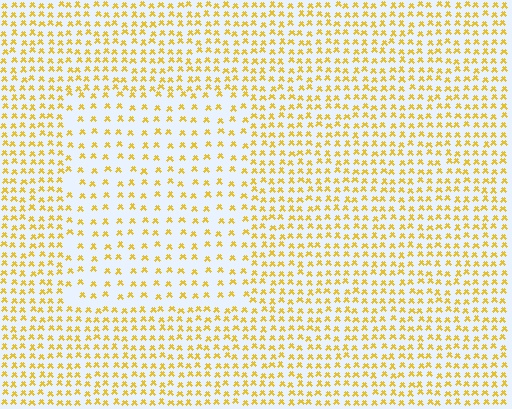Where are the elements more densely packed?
The elements are more densely packed outside the rectangle boundary.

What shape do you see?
I see a rectangle.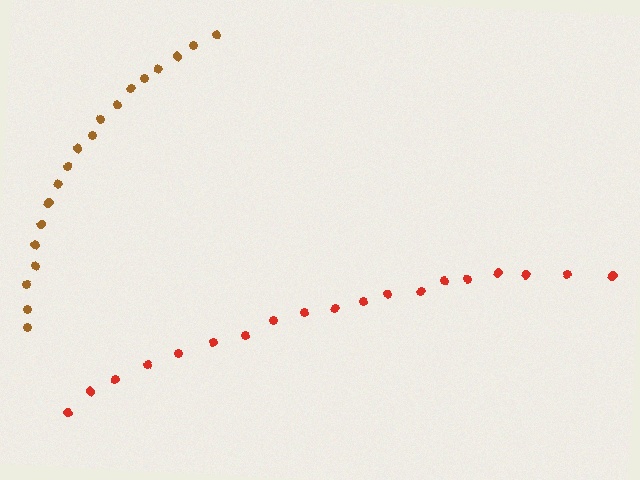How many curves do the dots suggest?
There are 2 distinct paths.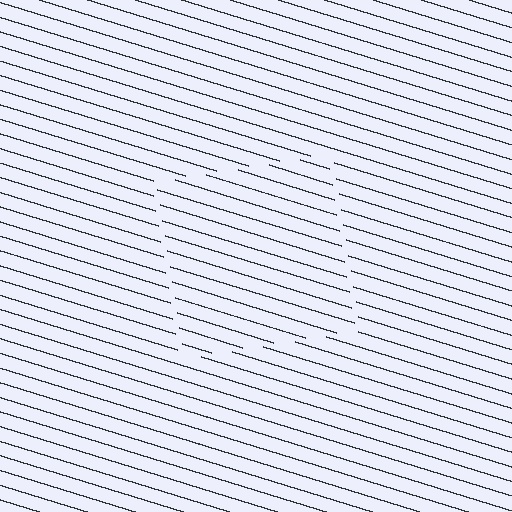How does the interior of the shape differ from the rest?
The interior of the shape contains the same grating, shifted by half a period — the contour is defined by the phase discontinuity where line-ends from the inner and outer gratings abut.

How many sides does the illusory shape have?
4 sides — the line-ends trace a square.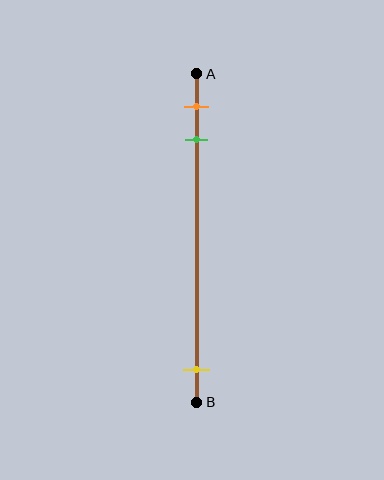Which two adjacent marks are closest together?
The orange and green marks are the closest adjacent pair.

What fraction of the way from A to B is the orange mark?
The orange mark is approximately 10% (0.1) of the way from A to B.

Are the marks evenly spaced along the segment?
No, the marks are not evenly spaced.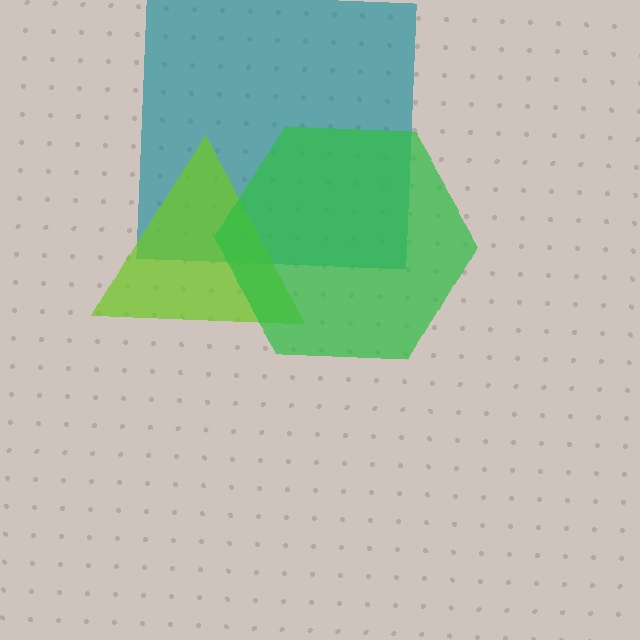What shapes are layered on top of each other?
The layered shapes are: a teal square, a lime triangle, a green hexagon.